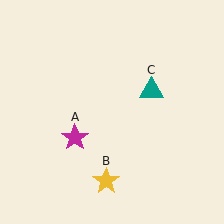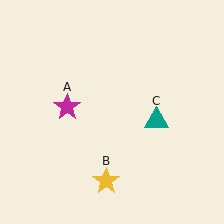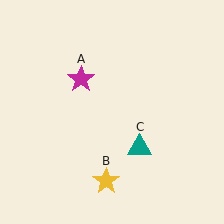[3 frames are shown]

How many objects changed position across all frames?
2 objects changed position: magenta star (object A), teal triangle (object C).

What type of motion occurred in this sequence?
The magenta star (object A), teal triangle (object C) rotated clockwise around the center of the scene.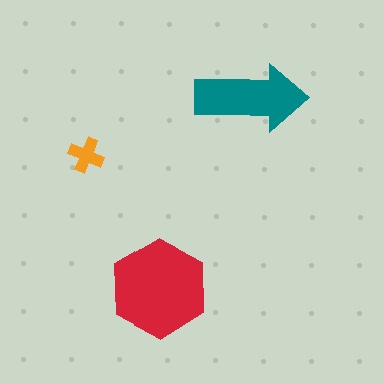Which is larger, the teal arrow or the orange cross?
The teal arrow.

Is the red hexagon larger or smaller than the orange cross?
Larger.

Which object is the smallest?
The orange cross.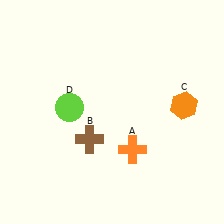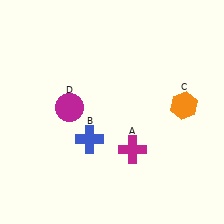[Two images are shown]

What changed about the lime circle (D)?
In Image 1, D is lime. In Image 2, it changed to magenta.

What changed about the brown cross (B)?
In Image 1, B is brown. In Image 2, it changed to blue.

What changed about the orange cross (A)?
In Image 1, A is orange. In Image 2, it changed to magenta.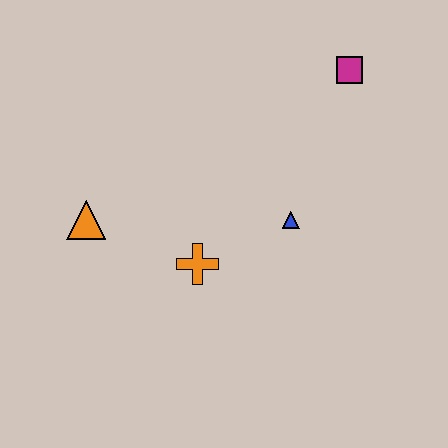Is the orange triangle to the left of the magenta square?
Yes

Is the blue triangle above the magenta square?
No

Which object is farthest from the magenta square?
The orange triangle is farthest from the magenta square.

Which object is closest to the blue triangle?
The orange cross is closest to the blue triangle.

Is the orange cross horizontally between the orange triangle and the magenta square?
Yes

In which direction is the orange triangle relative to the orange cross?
The orange triangle is to the left of the orange cross.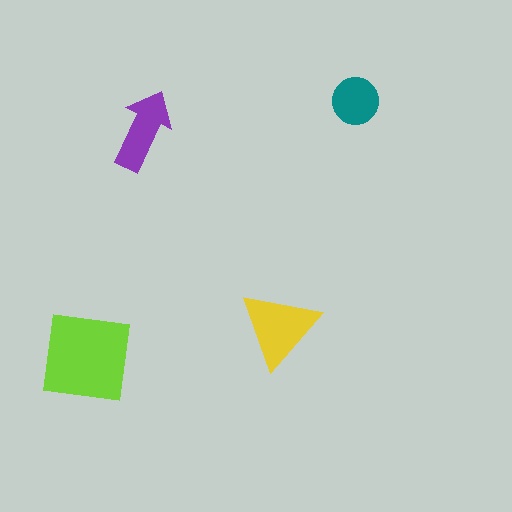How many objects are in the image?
There are 4 objects in the image.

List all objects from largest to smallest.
The lime square, the yellow triangle, the purple arrow, the teal circle.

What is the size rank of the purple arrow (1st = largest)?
3rd.